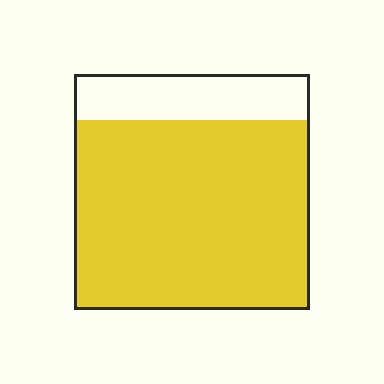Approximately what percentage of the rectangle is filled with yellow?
Approximately 80%.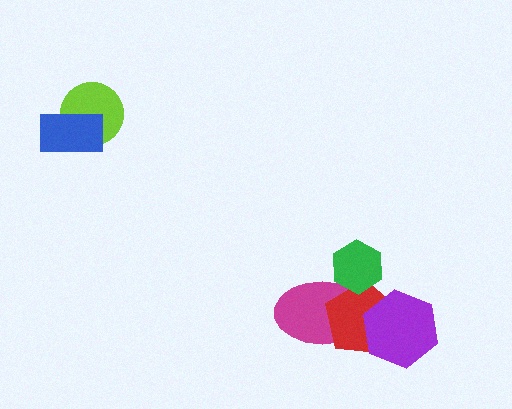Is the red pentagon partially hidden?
Yes, it is partially covered by another shape.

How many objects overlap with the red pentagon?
3 objects overlap with the red pentagon.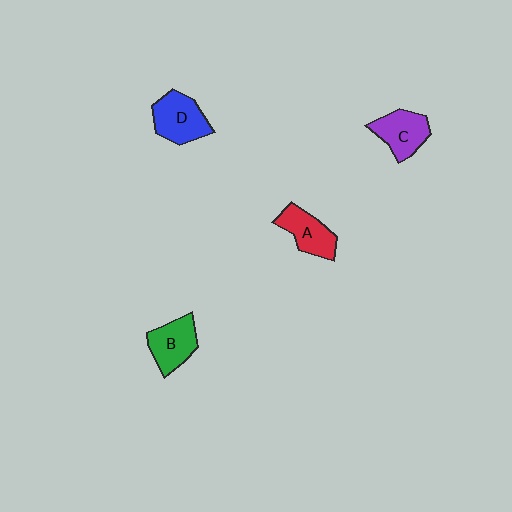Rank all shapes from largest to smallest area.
From largest to smallest: D (blue), B (green), C (purple), A (red).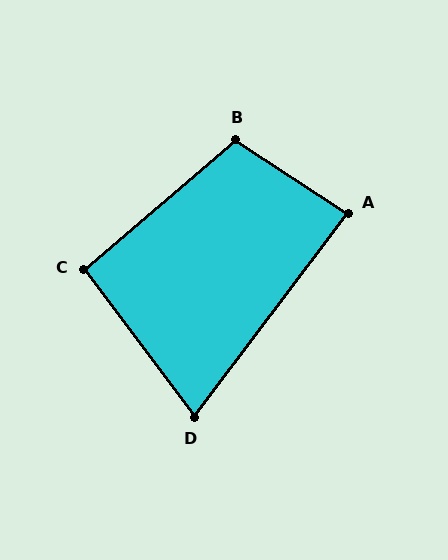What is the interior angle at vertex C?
Approximately 94 degrees (approximately right).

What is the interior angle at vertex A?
Approximately 86 degrees (approximately right).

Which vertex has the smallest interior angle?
D, at approximately 74 degrees.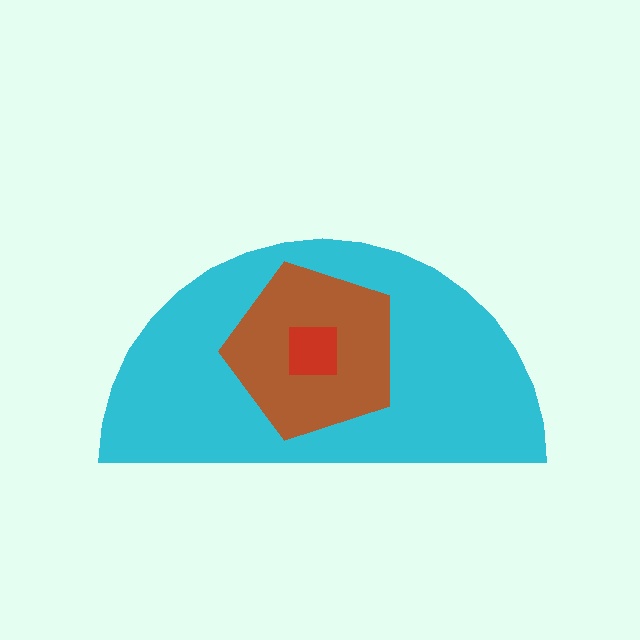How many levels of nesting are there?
3.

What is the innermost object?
The red square.